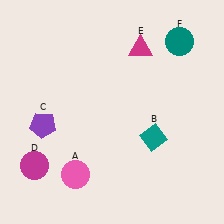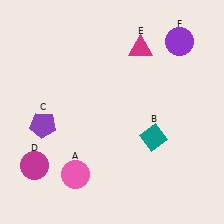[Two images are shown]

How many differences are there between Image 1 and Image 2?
There is 1 difference between the two images.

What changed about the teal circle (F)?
In Image 1, F is teal. In Image 2, it changed to purple.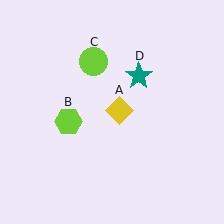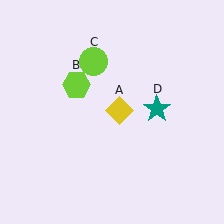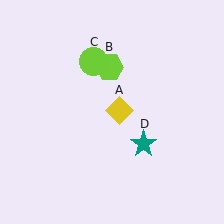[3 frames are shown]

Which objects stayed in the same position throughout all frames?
Yellow diamond (object A) and lime circle (object C) remained stationary.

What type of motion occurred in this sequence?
The lime hexagon (object B), teal star (object D) rotated clockwise around the center of the scene.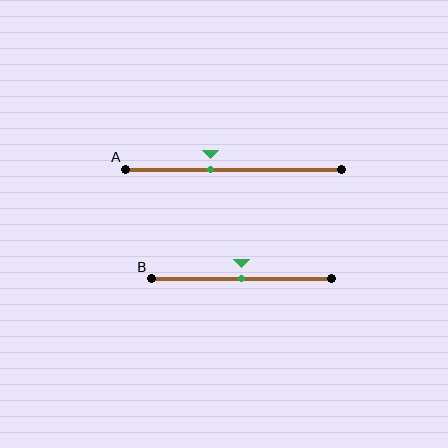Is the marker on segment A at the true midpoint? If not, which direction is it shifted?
No, the marker on segment A is shifted to the left by about 11% of the segment length.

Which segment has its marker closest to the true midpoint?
Segment B has its marker closest to the true midpoint.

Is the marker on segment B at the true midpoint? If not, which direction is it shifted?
Yes, the marker on segment B is at the true midpoint.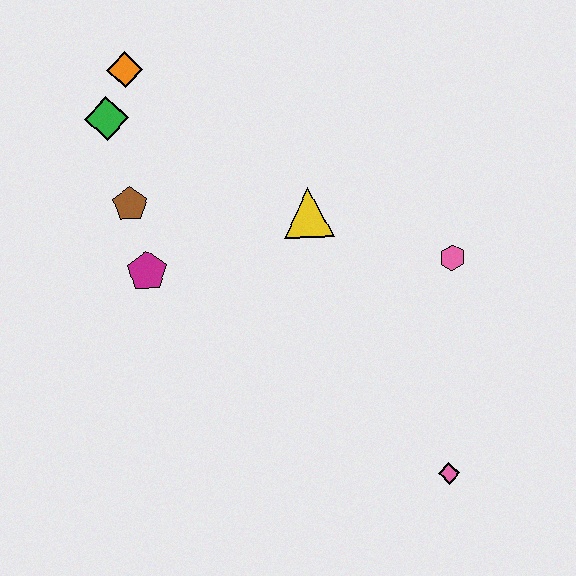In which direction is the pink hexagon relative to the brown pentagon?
The pink hexagon is to the right of the brown pentagon.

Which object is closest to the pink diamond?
The pink hexagon is closest to the pink diamond.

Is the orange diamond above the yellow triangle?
Yes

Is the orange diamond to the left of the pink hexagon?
Yes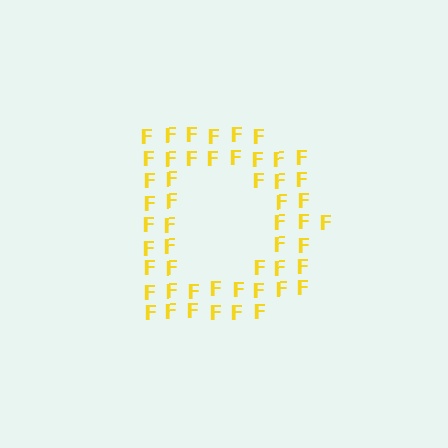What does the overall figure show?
The overall figure shows the letter D.